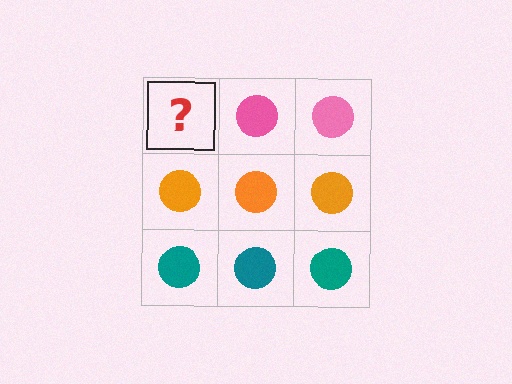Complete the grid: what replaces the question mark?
The question mark should be replaced with a pink circle.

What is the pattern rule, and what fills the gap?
The rule is that each row has a consistent color. The gap should be filled with a pink circle.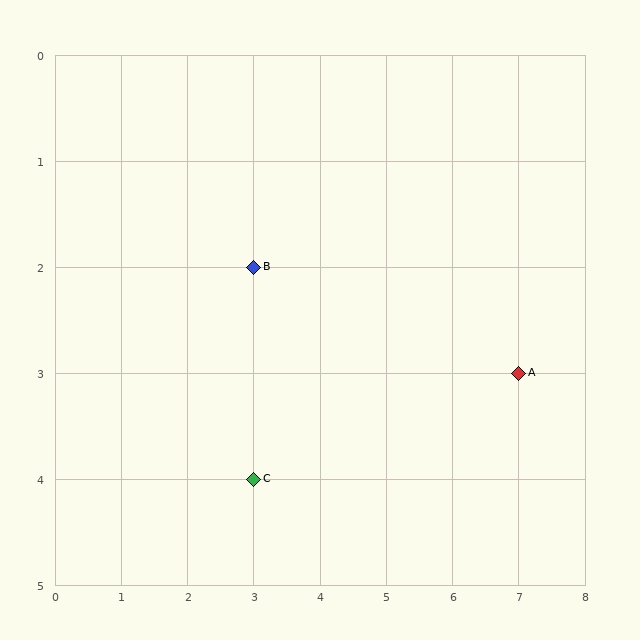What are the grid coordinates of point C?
Point C is at grid coordinates (3, 4).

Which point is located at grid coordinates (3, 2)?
Point B is at (3, 2).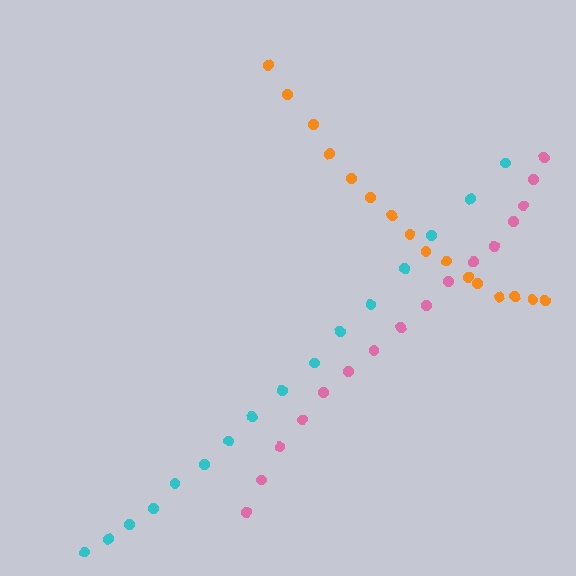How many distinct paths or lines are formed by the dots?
There are 3 distinct paths.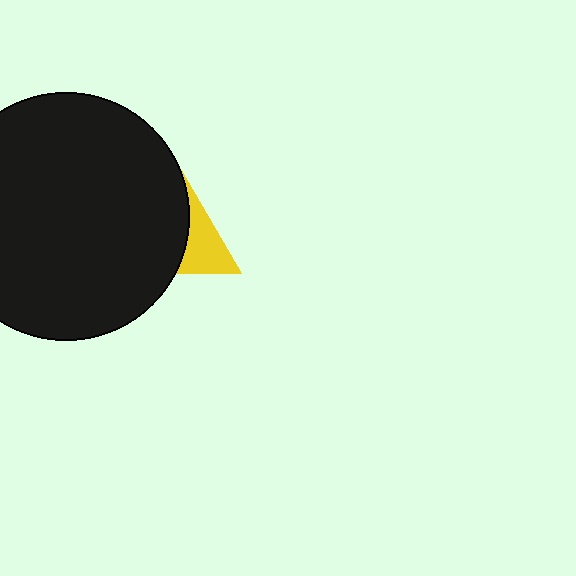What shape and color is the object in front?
The object in front is a black circle.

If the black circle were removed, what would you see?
You would see the complete yellow triangle.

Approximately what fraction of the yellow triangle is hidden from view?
Roughly 66% of the yellow triangle is hidden behind the black circle.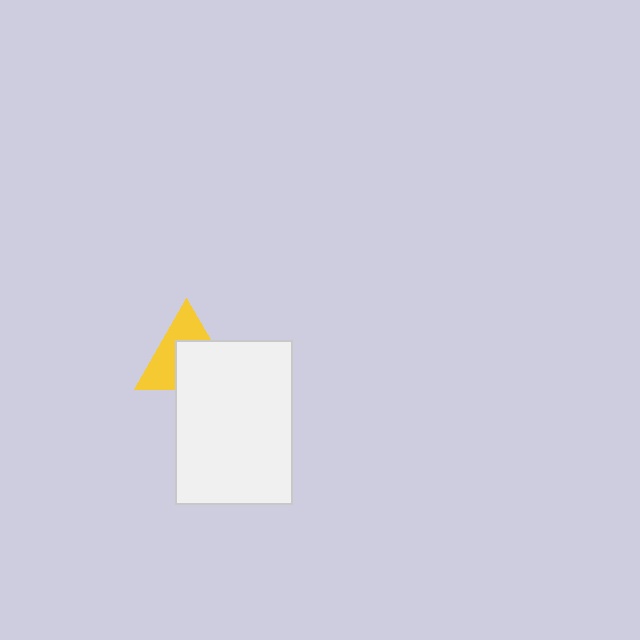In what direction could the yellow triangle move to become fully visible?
The yellow triangle could move toward the upper-left. That would shift it out from behind the white rectangle entirely.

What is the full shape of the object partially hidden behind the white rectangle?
The partially hidden object is a yellow triangle.